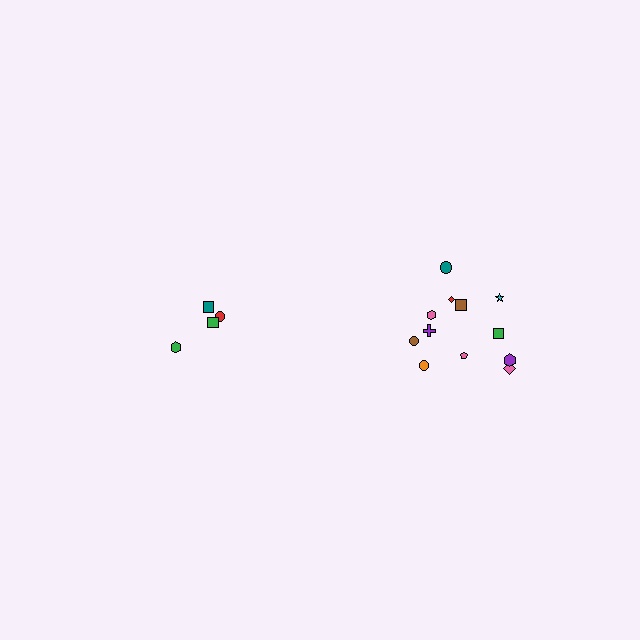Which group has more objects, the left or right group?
The right group.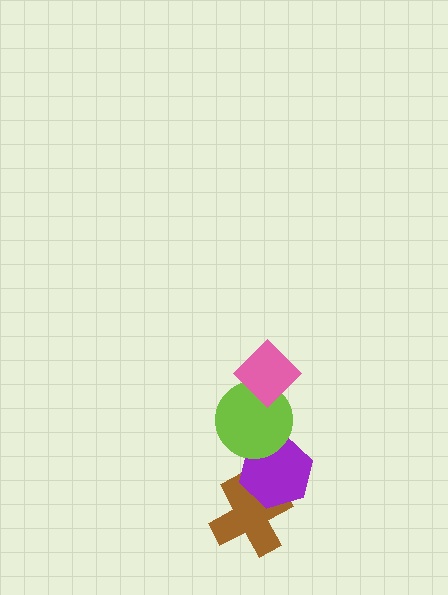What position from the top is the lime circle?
The lime circle is 2nd from the top.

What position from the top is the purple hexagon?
The purple hexagon is 3rd from the top.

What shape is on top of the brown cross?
The purple hexagon is on top of the brown cross.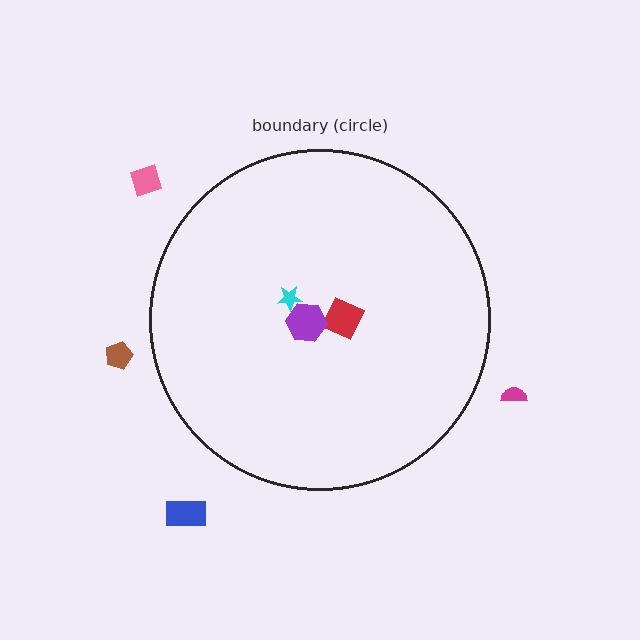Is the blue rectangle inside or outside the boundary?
Outside.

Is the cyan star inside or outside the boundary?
Inside.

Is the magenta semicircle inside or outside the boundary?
Outside.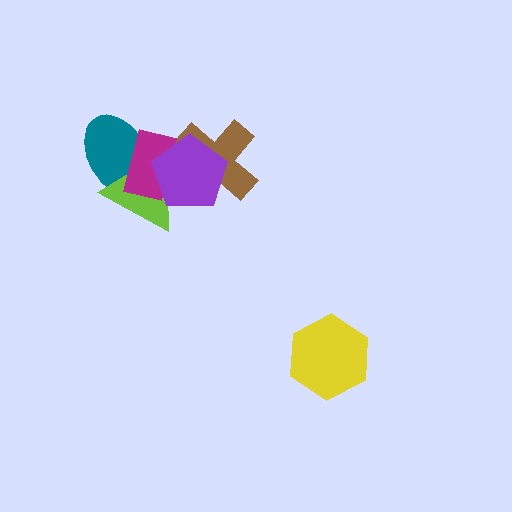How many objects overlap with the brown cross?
3 objects overlap with the brown cross.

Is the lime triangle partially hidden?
Yes, it is partially covered by another shape.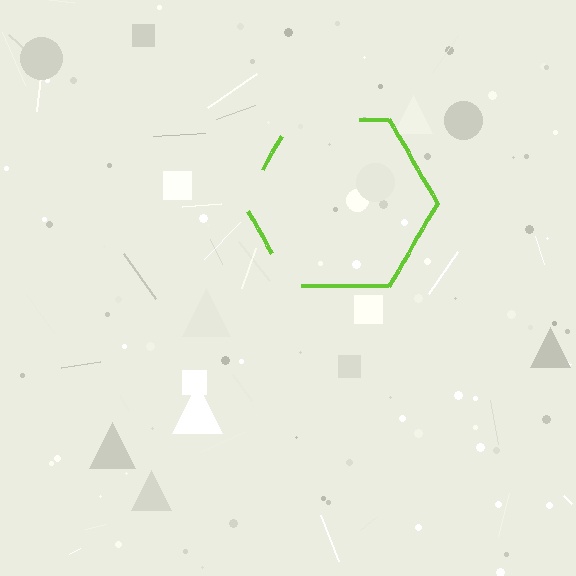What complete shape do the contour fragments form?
The contour fragments form a hexagon.